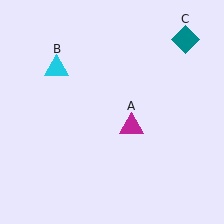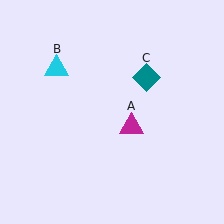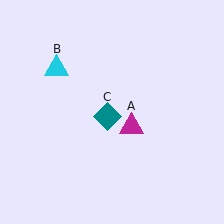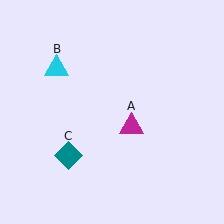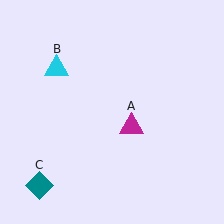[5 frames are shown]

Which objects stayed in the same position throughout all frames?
Magenta triangle (object A) and cyan triangle (object B) remained stationary.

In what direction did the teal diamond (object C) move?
The teal diamond (object C) moved down and to the left.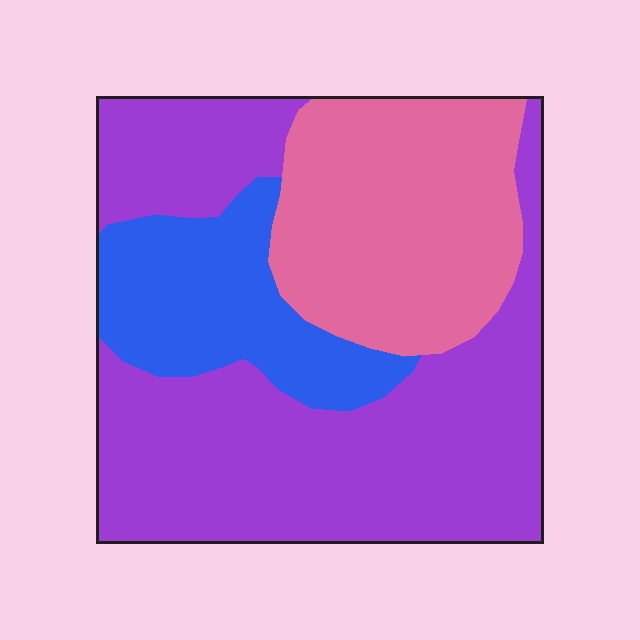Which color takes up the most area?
Purple, at roughly 55%.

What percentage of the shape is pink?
Pink covers about 30% of the shape.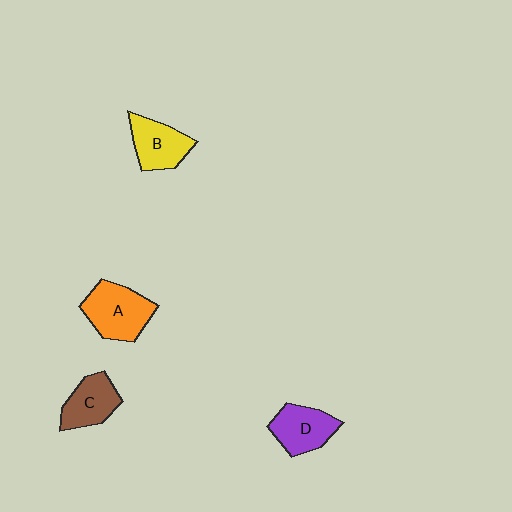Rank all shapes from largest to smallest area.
From largest to smallest: A (orange), D (purple), B (yellow), C (brown).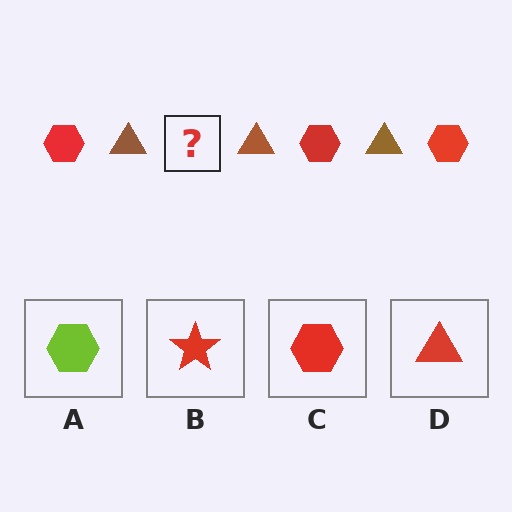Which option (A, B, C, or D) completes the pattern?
C.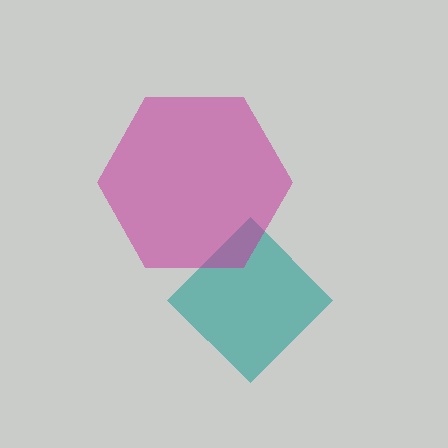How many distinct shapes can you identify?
There are 2 distinct shapes: a teal diamond, a magenta hexagon.